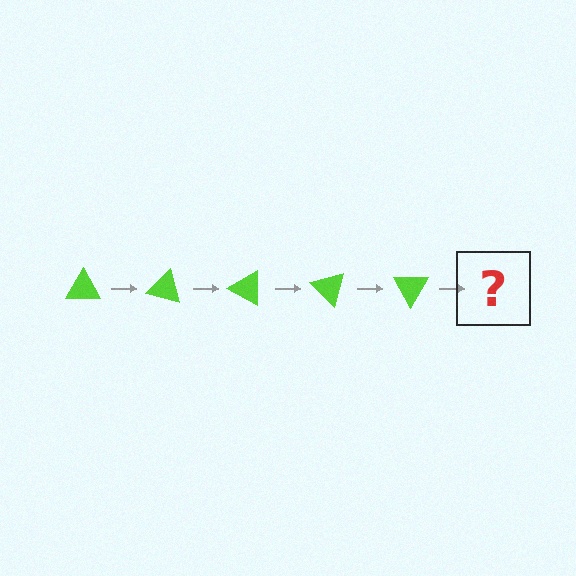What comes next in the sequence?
The next element should be a lime triangle rotated 75 degrees.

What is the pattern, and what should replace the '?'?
The pattern is that the triangle rotates 15 degrees each step. The '?' should be a lime triangle rotated 75 degrees.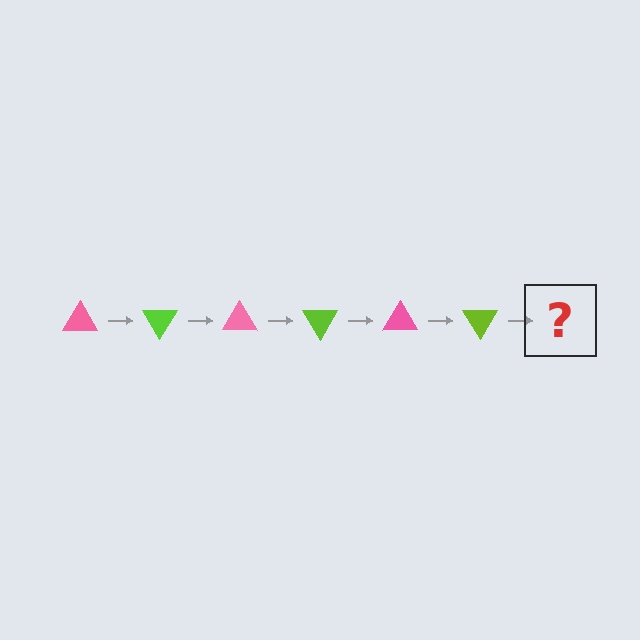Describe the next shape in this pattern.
It should be a pink triangle, rotated 360 degrees from the start.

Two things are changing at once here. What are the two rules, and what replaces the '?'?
The two rules are that it rotates 60 degrees each step and the color cycles through pink and lime. The '?' should be a pink triangle, rotated 360 degrees from the start.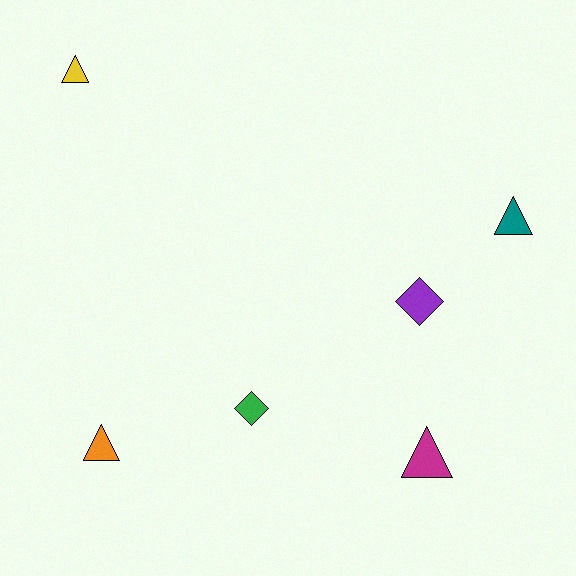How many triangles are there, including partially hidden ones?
There are 4 triangles.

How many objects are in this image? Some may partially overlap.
There are 6 objects.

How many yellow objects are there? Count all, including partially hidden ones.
There is 1 yellow object.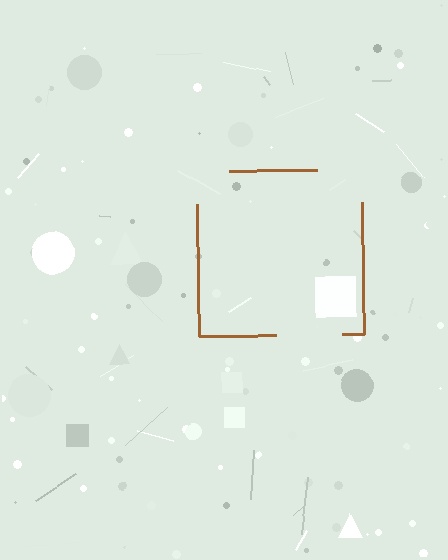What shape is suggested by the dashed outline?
The dashed outline suggests a square.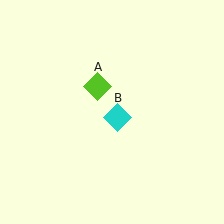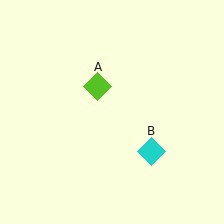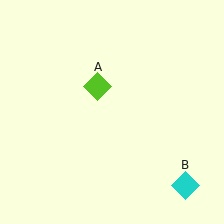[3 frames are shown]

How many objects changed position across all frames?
1 object changed position: cyan diamond (object B).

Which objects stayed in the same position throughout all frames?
Lime diamond (object A) remained stationary.